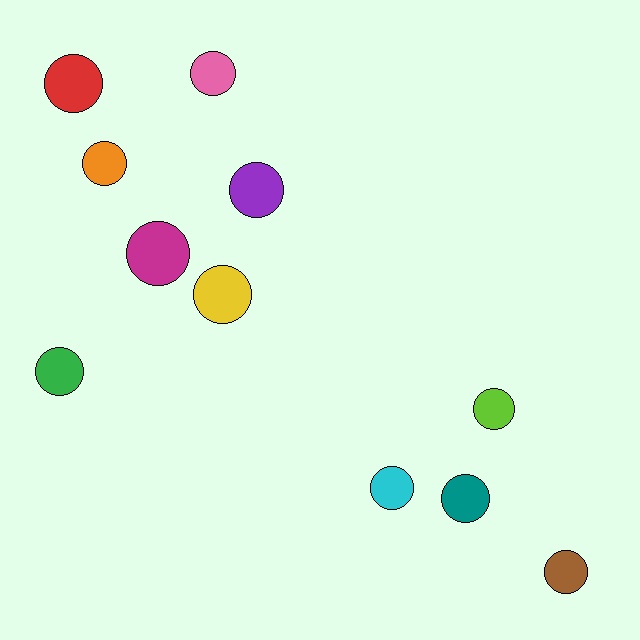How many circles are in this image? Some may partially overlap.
There are 11 circles.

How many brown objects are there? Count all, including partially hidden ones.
There is 1 brown object.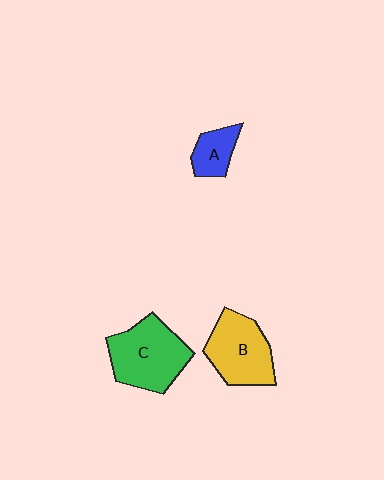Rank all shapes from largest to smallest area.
From largest to smallest: C (green), B (yellow), A (blue).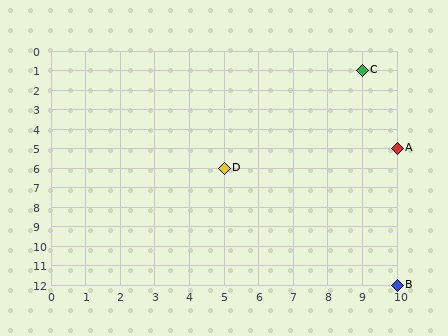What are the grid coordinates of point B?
Point B is at grid coordinates (10, 12).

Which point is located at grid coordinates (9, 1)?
Point C is at (9, 1).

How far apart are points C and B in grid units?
Points C and B are 1 column and 11 rows apart (about 11.0 grid units diagonally).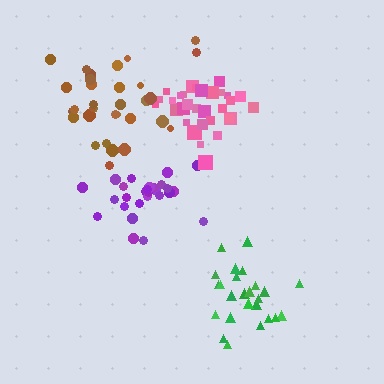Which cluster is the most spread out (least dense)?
Brown.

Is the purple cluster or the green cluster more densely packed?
Green.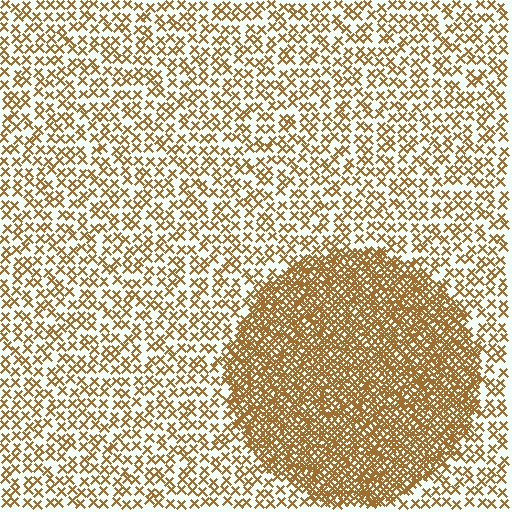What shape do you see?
I see a circle.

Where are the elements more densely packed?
The elements are more densely packed inside the circle boundary.